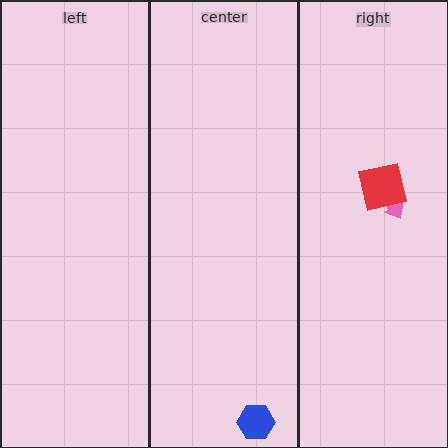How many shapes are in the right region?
2.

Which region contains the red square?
The right region.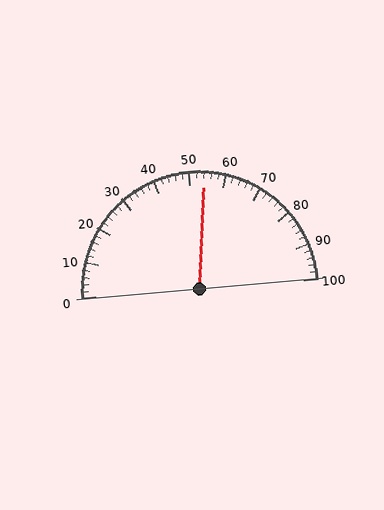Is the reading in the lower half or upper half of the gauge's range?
The reading is in the upper half of the range (0 to 100).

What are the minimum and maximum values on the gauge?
The gauge ranges from 0 to 100.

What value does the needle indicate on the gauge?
The needle indicates approximately 54.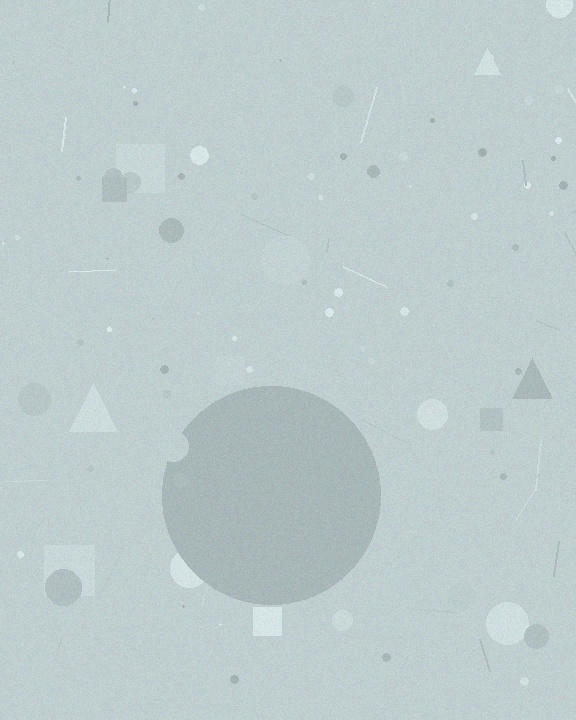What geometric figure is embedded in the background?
A circle is embedded in the background.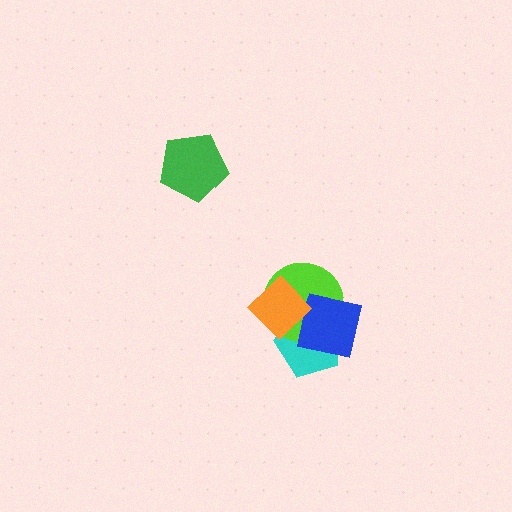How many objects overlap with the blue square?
3 objects overlap with the blue square.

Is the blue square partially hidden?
Yes, it is partially covered by another shape.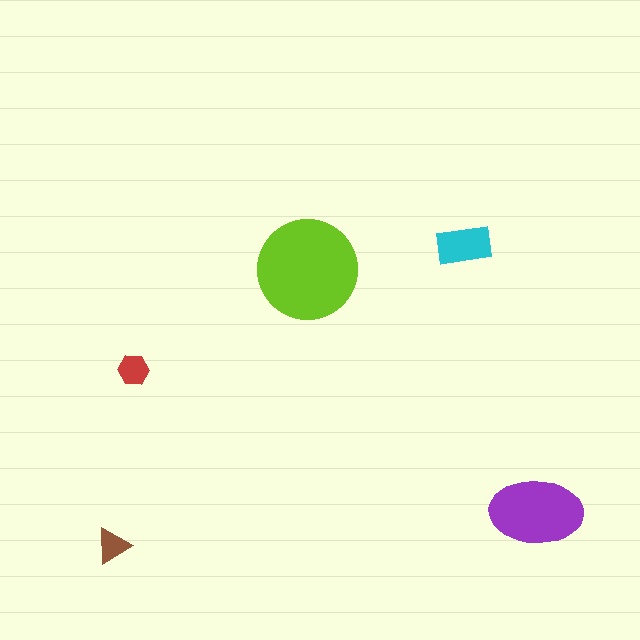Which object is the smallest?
The brown triangle.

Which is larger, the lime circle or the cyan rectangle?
The lime circle.